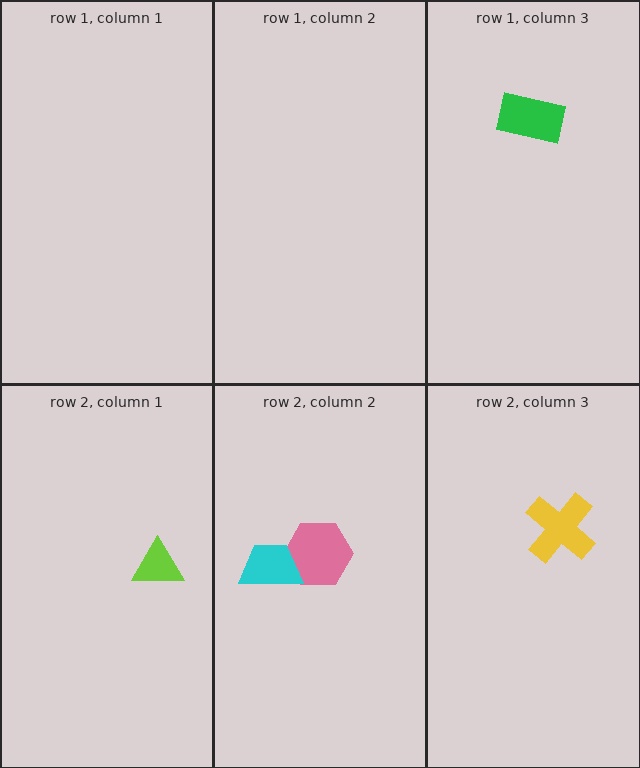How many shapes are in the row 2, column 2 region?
2.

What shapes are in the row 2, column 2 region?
The pink hexagon, the cyan trapezoid.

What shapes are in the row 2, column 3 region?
The yellow cross.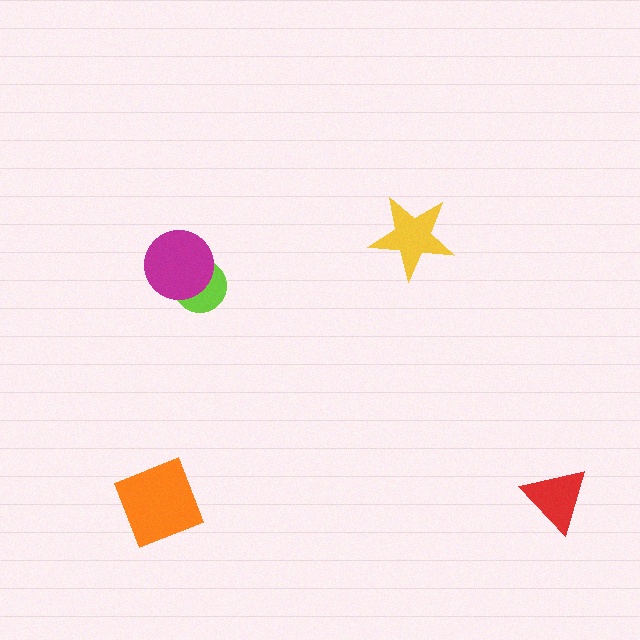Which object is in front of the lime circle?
The magenta circle is in front of the lime circle.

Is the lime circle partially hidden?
Yes, it is partially covered by another shape.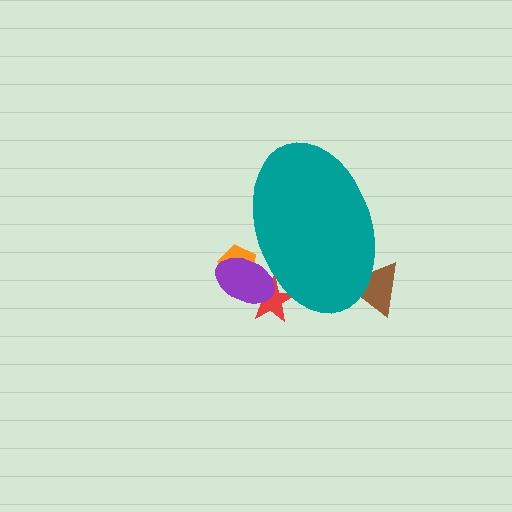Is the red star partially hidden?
Yes, the red star is partially hidden behind the teal ellipse.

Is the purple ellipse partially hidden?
Yes, the purple ellipse is partially hidden behind the teal ellipse.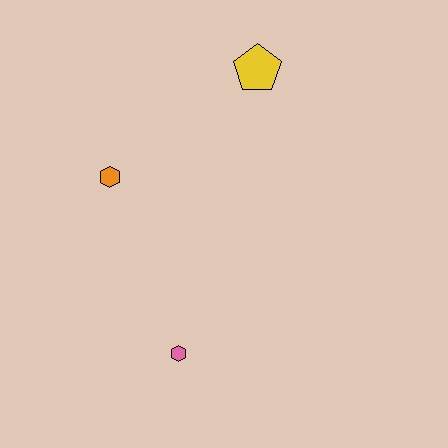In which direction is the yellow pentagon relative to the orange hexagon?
The yellow pentagon is to the right of the orange hexagon.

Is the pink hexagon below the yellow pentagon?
Yes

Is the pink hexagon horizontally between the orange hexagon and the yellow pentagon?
Yes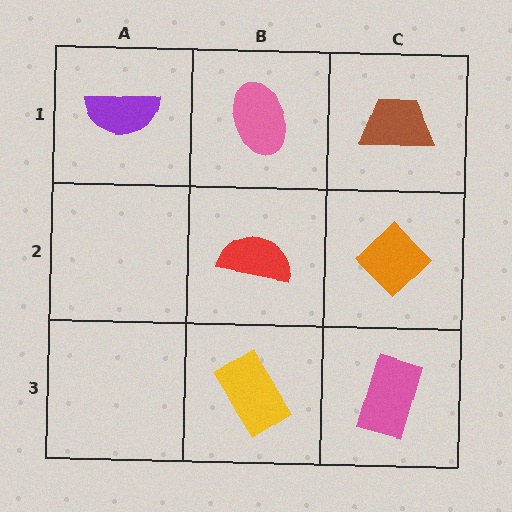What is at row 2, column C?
An orange diamond.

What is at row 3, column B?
A yellow rectangle.